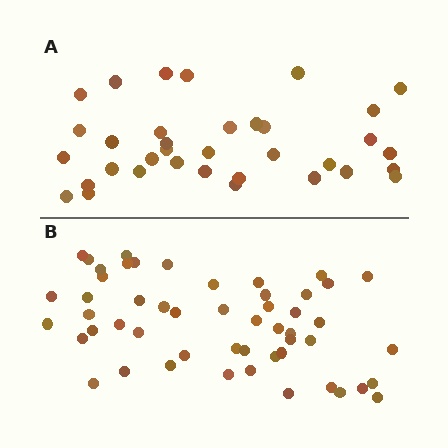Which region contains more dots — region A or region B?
Region B (the bottom region) has more dots.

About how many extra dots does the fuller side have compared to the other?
Region B has approximately 15 more dots than region A.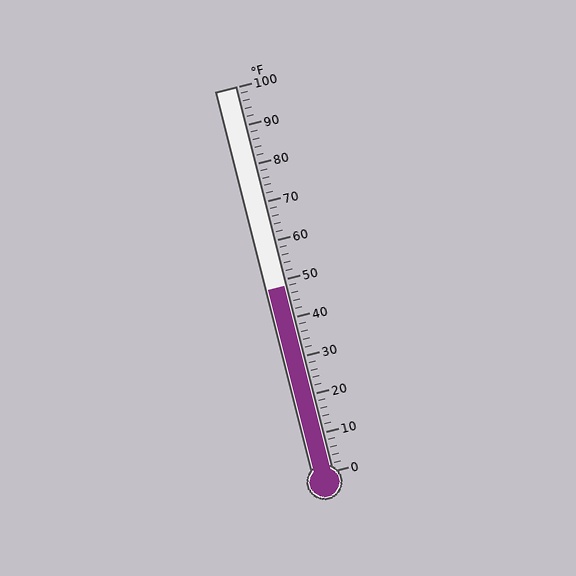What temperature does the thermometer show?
The thermometer shows approximately 48°F.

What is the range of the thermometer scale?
The thermometer scale ranges from 0°F to 100°F.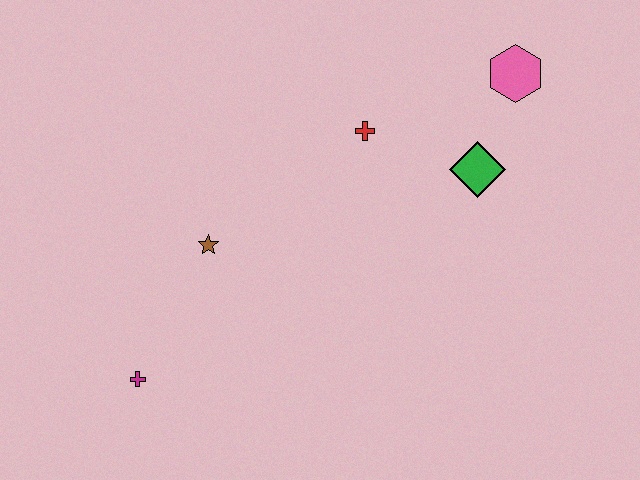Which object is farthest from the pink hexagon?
The magenta cross is farthest from the pink hexagon.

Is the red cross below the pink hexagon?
Yes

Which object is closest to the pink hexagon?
The green diamond is closest to the pink hexagon.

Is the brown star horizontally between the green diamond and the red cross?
No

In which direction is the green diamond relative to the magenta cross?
The green diamond is to the right of the magenta cross.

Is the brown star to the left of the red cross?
Yes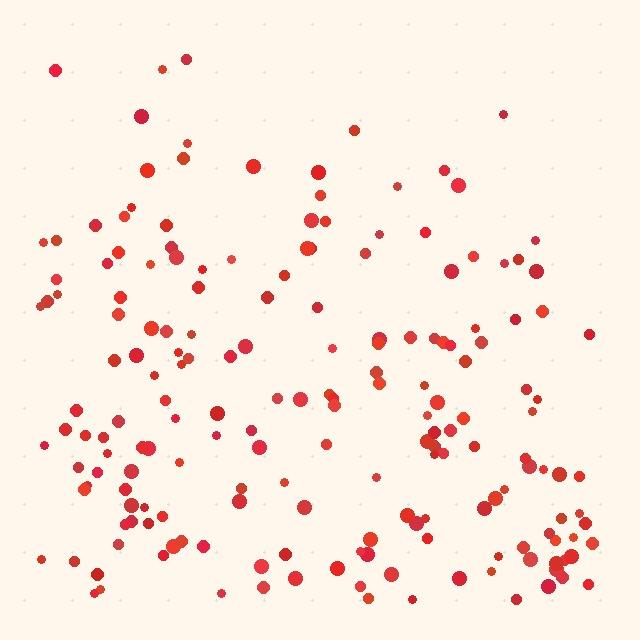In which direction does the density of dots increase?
From top to bottom, with the bottom side densest.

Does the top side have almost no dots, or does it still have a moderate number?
Still a moderate number, just noticeably fewer than the bottom.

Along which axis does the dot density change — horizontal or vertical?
Vertical.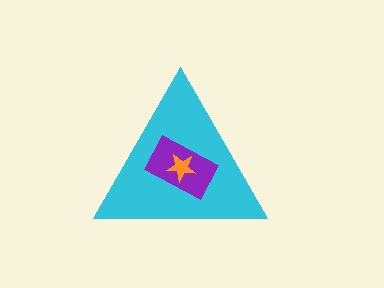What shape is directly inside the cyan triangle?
The purple rectangle.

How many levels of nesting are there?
3.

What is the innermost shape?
The orange star.